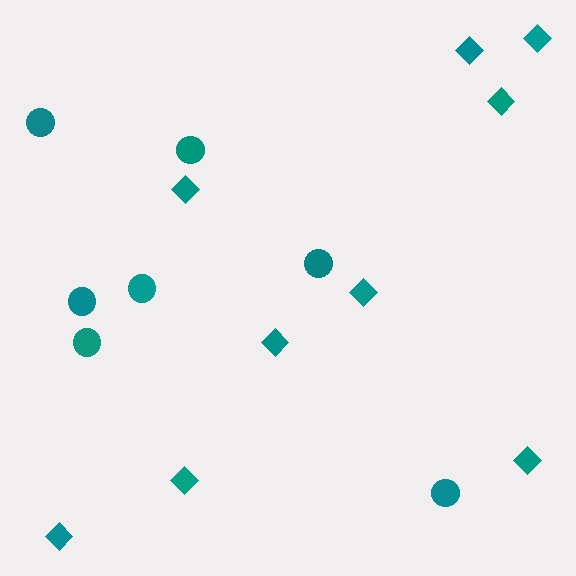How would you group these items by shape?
There are 2 groups: one group of circles (7) and one group of diamonds (9).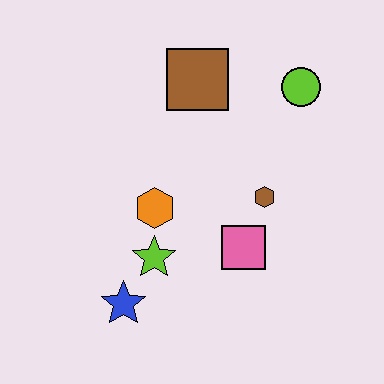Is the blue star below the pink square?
Yes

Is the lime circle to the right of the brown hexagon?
Yes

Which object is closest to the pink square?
The brown hexagon is closest to the pink square.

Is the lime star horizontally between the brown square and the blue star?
Yes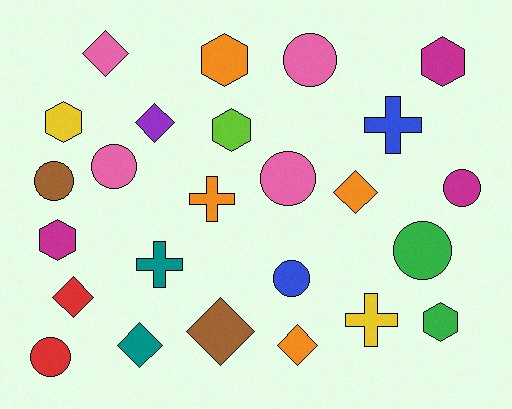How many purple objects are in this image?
There is 1 purple object.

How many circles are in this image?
There are 8 circles.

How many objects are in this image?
There are 25 objects.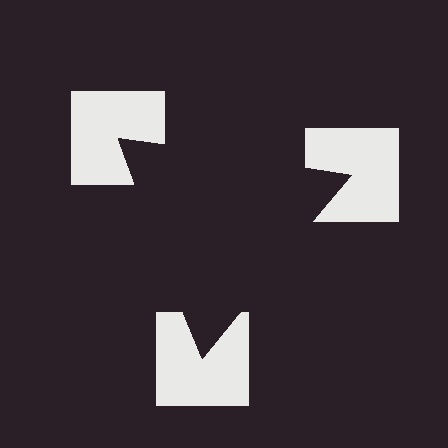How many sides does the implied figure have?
3 sides.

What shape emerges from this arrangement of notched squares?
An illusory triangle — its edges are inferred from the aligned wedge cuts in the notched squares, not physically drawn.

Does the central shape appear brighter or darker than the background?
It typically appears slightly darker than the background, even though no actual brightness change is drawn.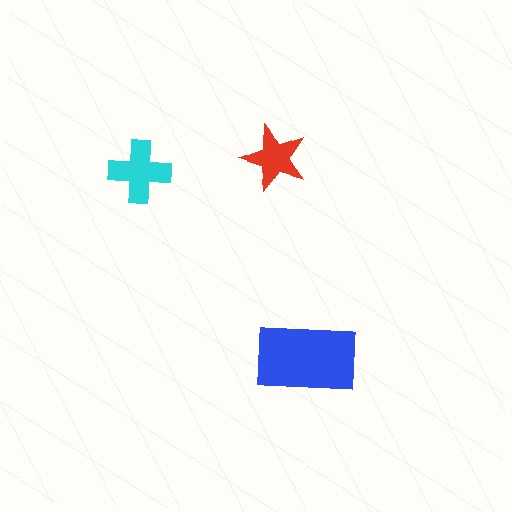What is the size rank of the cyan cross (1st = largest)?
2nd.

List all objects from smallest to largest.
The red star, the cyan cross, the blue rectangle.